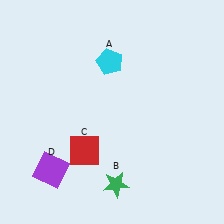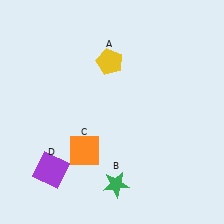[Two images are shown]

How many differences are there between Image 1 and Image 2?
There are 2 differences between the two images.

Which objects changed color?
A changed from cyan to yellow. C changed from red to orange.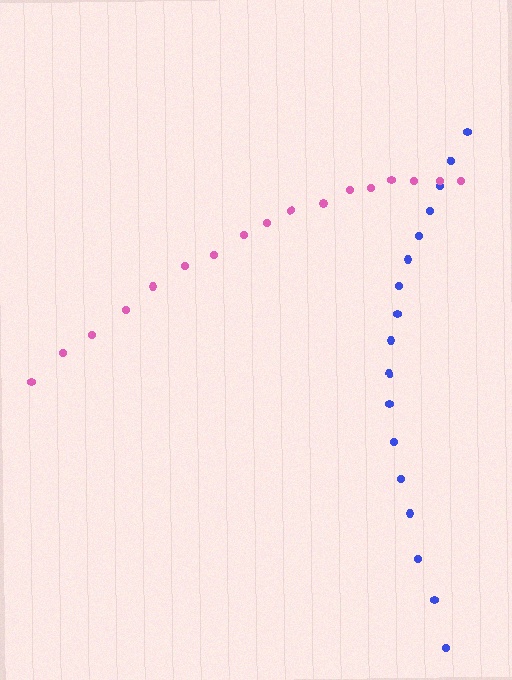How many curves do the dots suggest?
There are 2 distinct paths.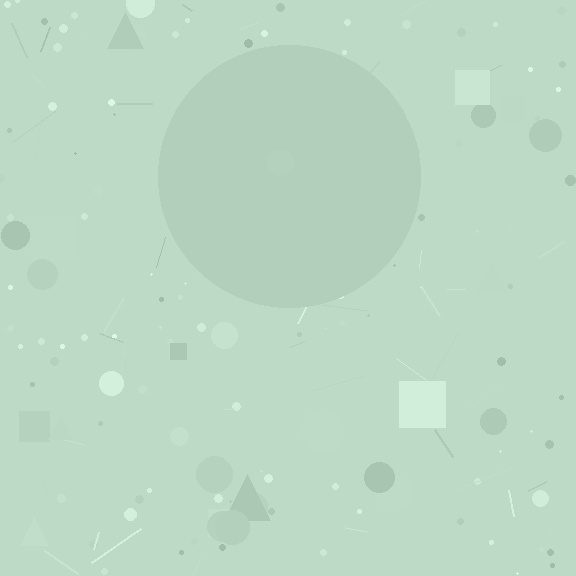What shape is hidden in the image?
A circle is hidden in the image.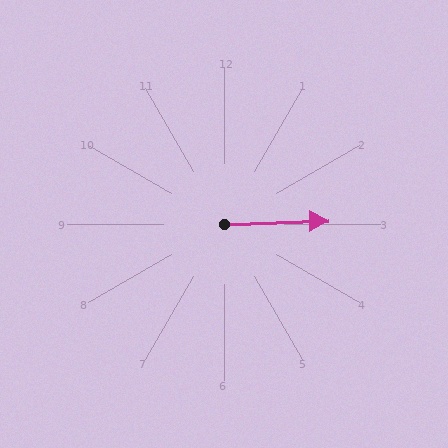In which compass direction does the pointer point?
East.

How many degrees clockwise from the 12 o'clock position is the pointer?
Approximately 88 degrees.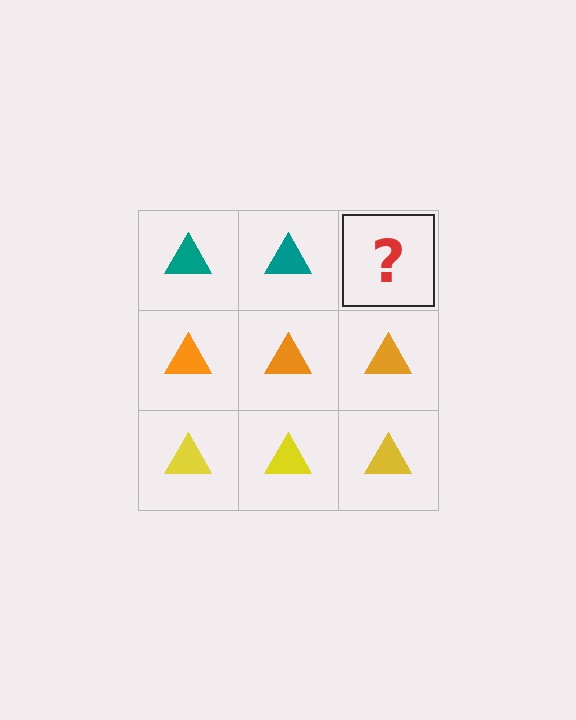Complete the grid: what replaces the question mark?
The question mark should be replaced with a teal triangle.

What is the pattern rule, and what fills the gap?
The rule is that each row has a consistent color. The gap should be filled with a teal triangle.